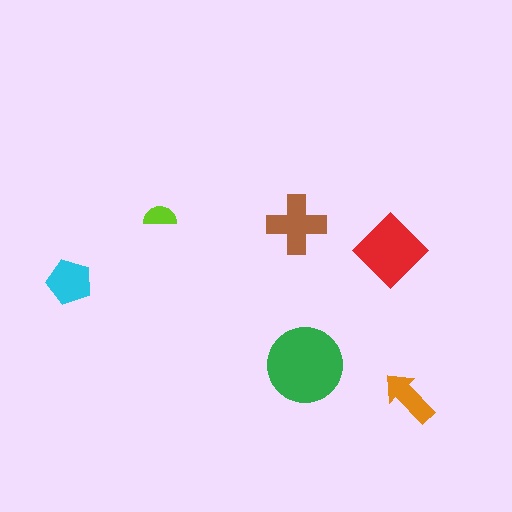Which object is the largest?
The green circle.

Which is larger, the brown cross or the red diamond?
The red diamond.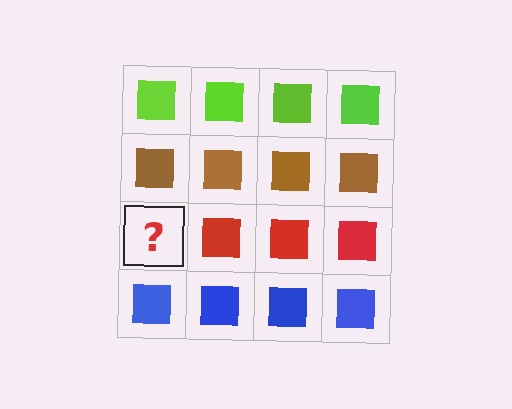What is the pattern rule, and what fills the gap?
The rule is that each row has a consistent color. The gap should be filled with a red square.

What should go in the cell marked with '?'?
The missing cell should contain a red square.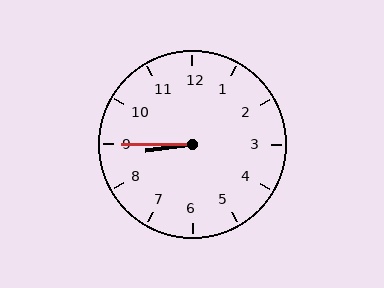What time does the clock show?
8:45.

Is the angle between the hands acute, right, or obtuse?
It is acute.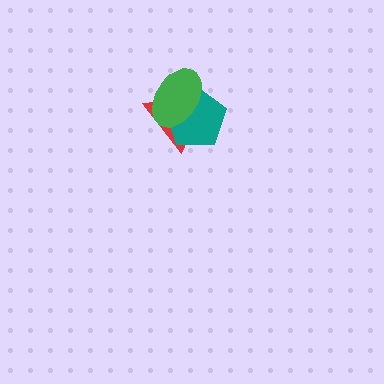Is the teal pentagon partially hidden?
Yes, it is partially covered by another shape.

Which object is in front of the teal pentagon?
The green ellipse is in front of the teal pentagon.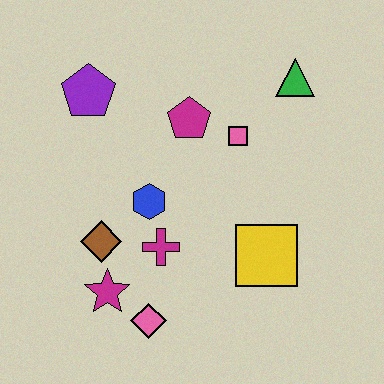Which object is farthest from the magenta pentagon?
The pink diamond is farthest from the magenta pentagon.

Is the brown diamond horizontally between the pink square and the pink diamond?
No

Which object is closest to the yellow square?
The magenta cross is closest to the yellow square.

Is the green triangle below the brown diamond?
No